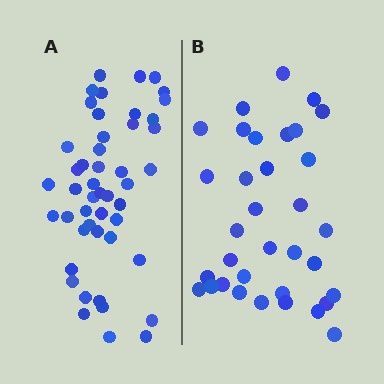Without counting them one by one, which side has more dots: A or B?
Region A (the left region) has more dots.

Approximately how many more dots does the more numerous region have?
Region A has approximately 15 more dots than region B.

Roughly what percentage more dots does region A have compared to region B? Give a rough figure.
About 40% more.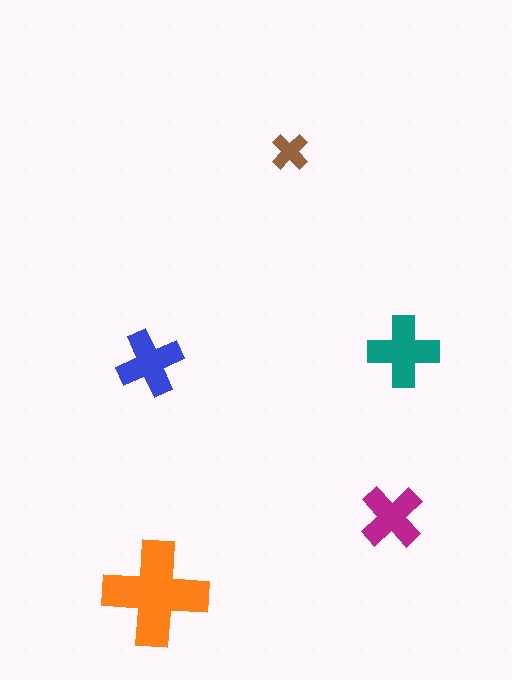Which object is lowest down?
The orange cross is bottommost.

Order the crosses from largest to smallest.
the orange one, the teal one, the blue one, the magenta one, the brown one.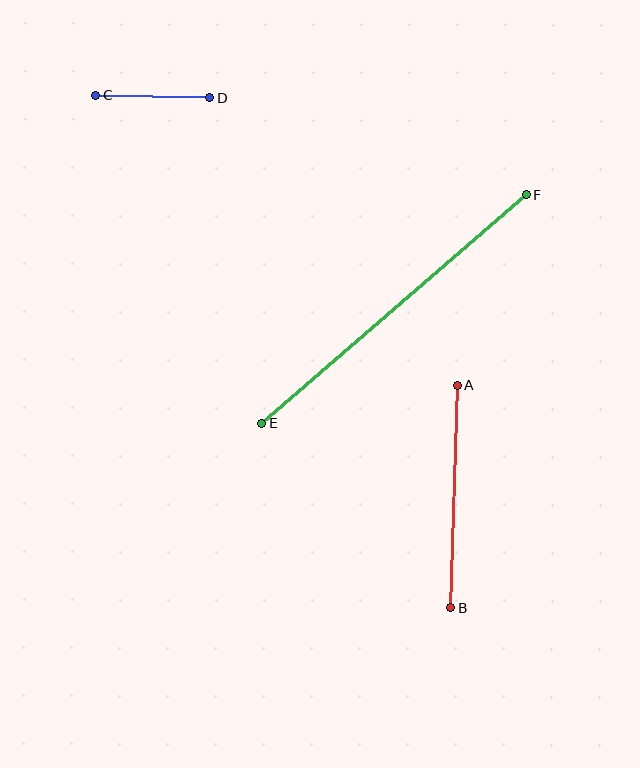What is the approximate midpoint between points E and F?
The midpoint is at approximately (394, 309) pixels.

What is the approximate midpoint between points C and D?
The midpoint is at approximately (152, 96) pixels.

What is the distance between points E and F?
The distance is approximately 349 pixels.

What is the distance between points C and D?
The distance is approximately 114 pixels.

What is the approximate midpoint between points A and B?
The midpoint is at approximately (454, 497) pixels.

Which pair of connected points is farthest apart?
Points E and F are farthest apart.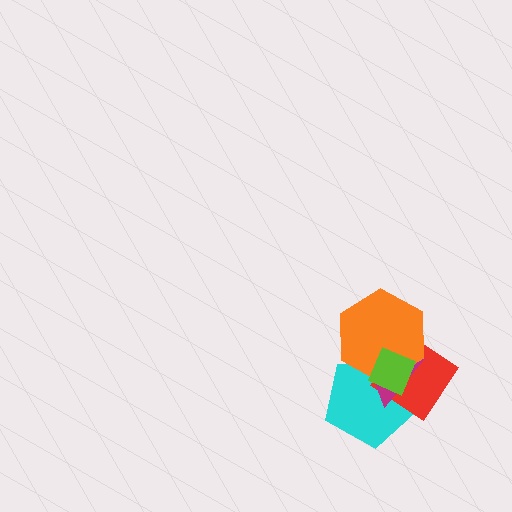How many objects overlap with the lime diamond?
4 objects overlap with the lime diamond.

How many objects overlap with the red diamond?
4 objects overlap with the red diamond.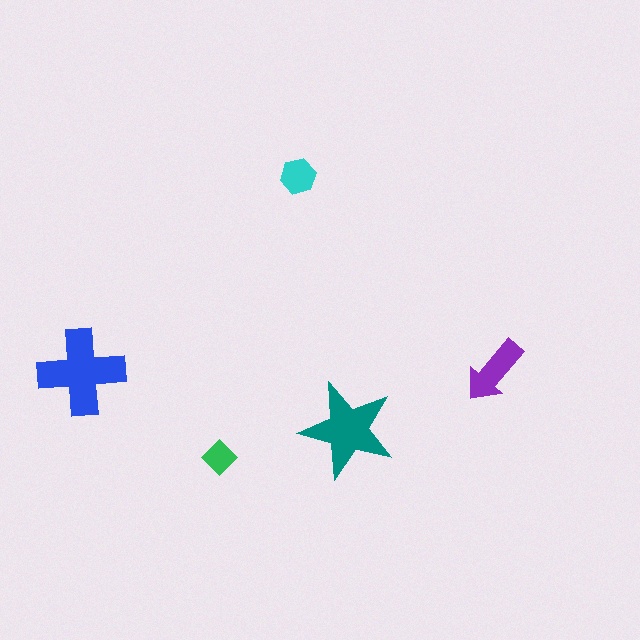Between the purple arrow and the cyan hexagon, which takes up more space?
The purple arrow.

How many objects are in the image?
There are 5 objects in the image.